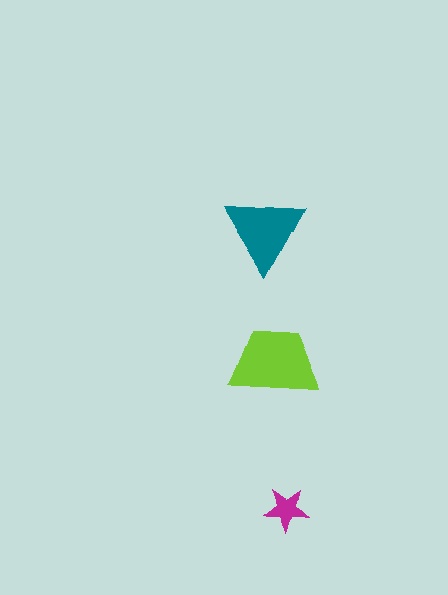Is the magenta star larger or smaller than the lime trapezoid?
Smaller.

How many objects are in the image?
There are 3 objects in the image.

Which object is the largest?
The lime trapezoid.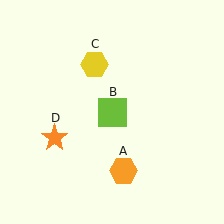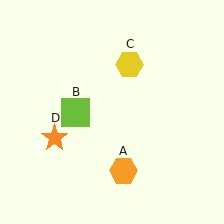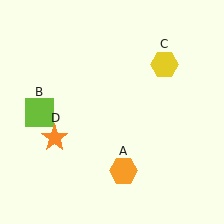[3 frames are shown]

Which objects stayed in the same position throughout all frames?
Orange hexagon (object A) and orange star (object D) remained stationary.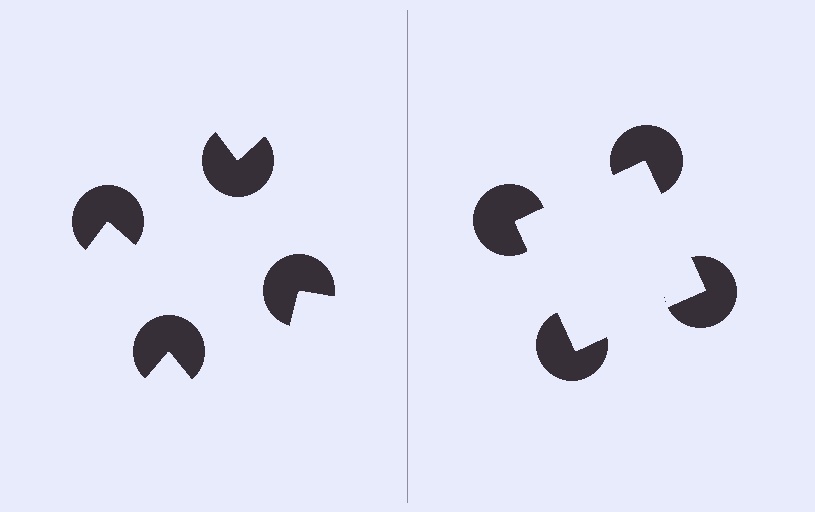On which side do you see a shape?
An illusory square appears on the right side. On the left side the wedge cuts are rotated, so no coherent shape forms.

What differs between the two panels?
The pac-man discs are positioned identically on both sides; only the wedge orientations differ. On the right they align to a square; on the left they are misaligned.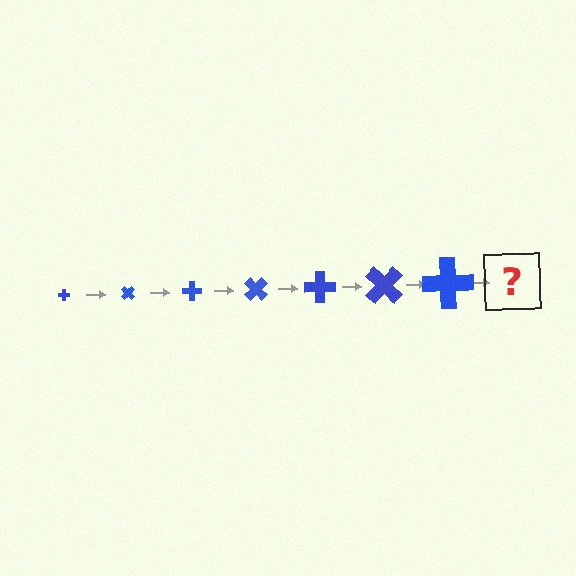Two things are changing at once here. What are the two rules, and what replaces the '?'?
The two rules are that the cross grows larger each step and it rotates 45 degrees each step. The '?' should be a cross, larger than the previous one and rotated 315 degrees from the start.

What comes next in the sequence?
The next element should be a cross, larger than the previous one and rotated 315 degrees from the start.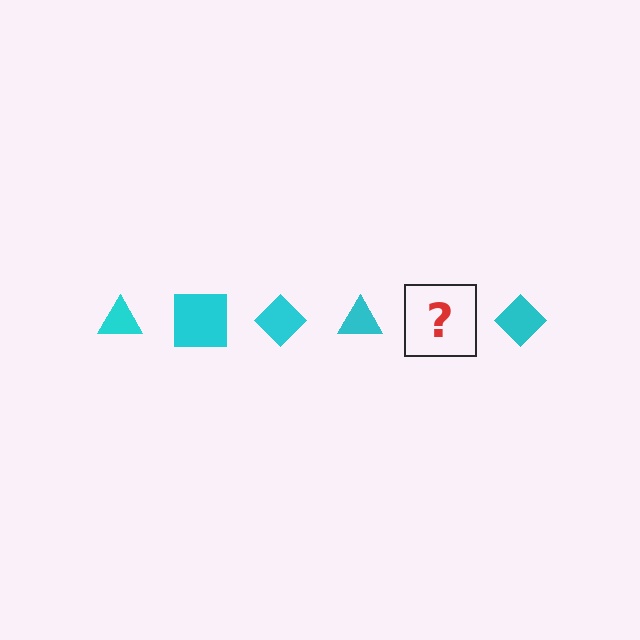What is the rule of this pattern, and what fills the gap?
The rule is that the pattern cycles through triangle, square, diamond shapes in cyan. The gap should be filled with a cyan square.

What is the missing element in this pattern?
The missing element is a cyan square.